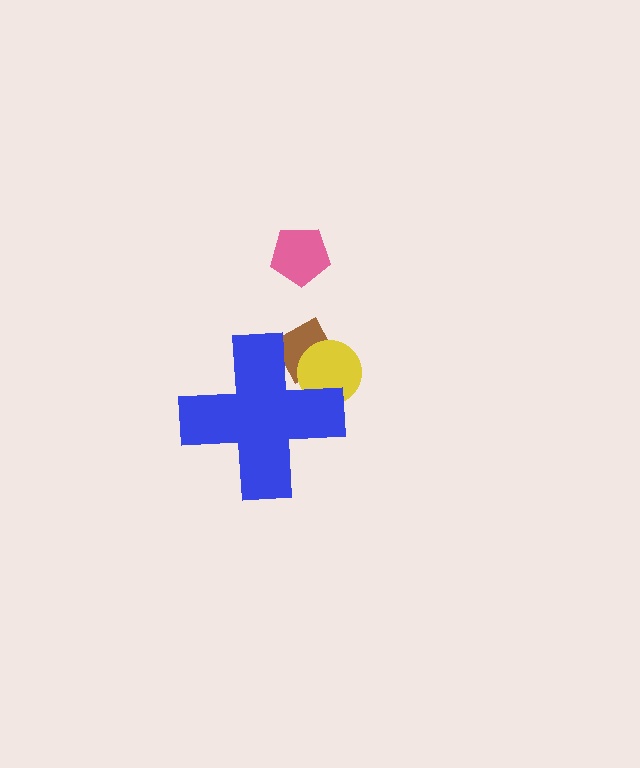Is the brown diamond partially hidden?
Yes, the brown diamond is partially hidden behind the blue cross.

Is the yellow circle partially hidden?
Yes, the yellow circle is partially hidden behind the blue cross.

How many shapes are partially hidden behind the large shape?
2 shapes are partially hidden.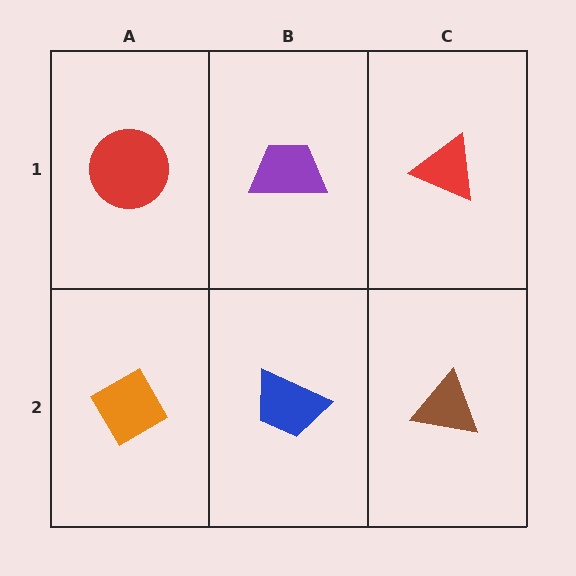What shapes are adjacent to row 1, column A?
An orange diamond (row 2, column A), a purple trapezoid (row 1, column B).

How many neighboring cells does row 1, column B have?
3.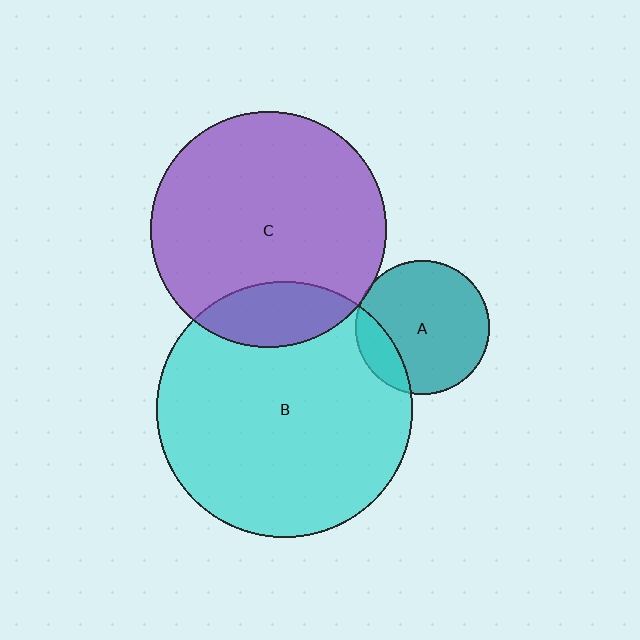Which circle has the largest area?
Circle B (cyan).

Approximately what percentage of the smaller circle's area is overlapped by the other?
Approximately 15%.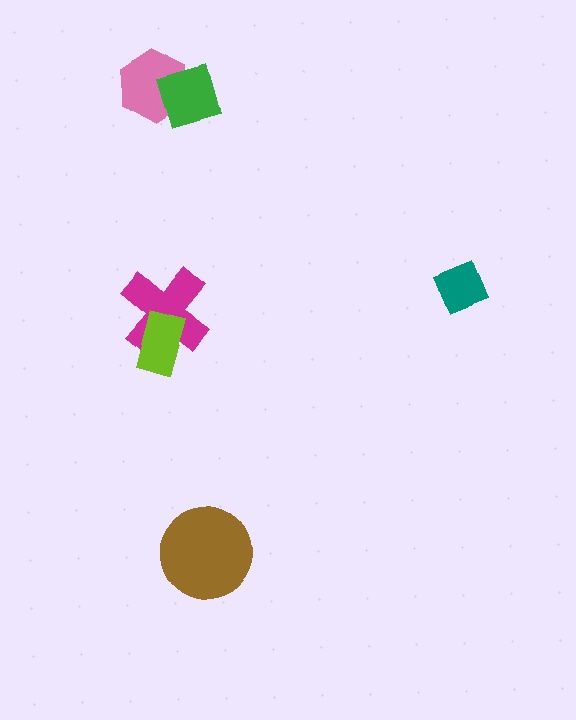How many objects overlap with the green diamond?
1 object overlaps with the green diamond.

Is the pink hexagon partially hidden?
Yes, it is partially covered by another shape.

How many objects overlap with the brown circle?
0 objects overlap with the brown circle.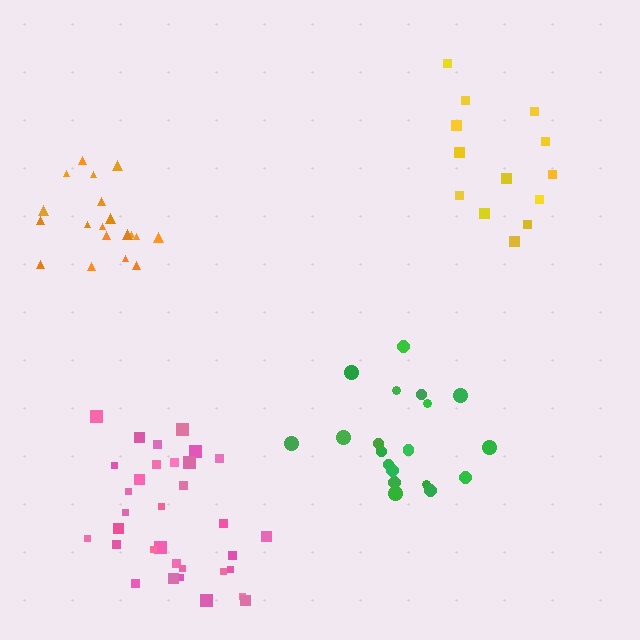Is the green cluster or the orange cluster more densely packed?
Orange.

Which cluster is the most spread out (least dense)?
Yellow.